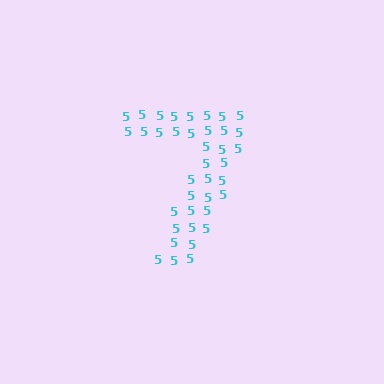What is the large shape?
The large shape is the digit 7.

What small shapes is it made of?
It is made of small digit 5's.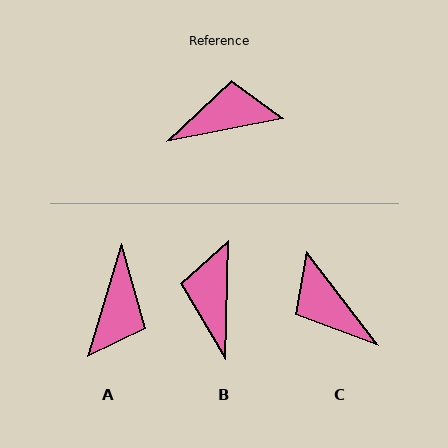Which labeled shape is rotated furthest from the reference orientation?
A, about 118 degrees away.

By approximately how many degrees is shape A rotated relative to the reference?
Approximately 118 degrees clockwise.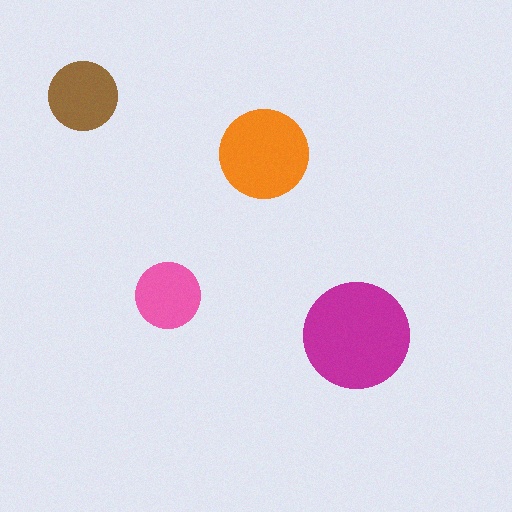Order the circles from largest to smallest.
the magenta one, the orange one, the brown one, the pink one.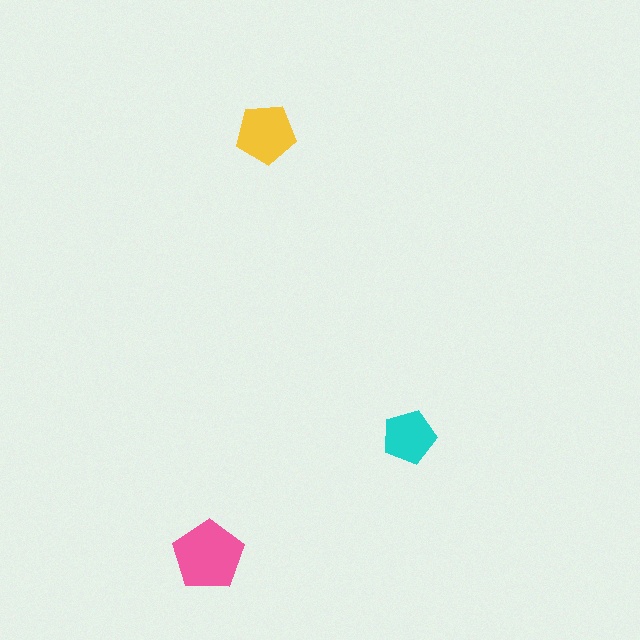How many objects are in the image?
There are 3 objects in the image.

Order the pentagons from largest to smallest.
the pink one, the yellow one, the cyan one.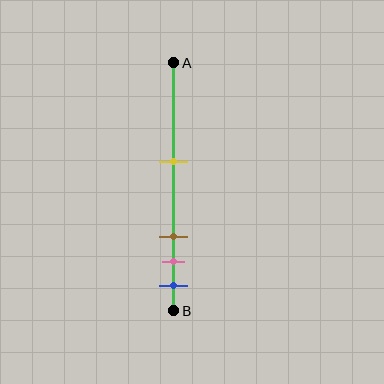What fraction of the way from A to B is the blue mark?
The blue mark is approximately 90% (0.9) of the way from A to B.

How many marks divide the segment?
There are 4 marks dividing the segment.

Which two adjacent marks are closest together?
The pink and blue marks are the closest adjacent pair.